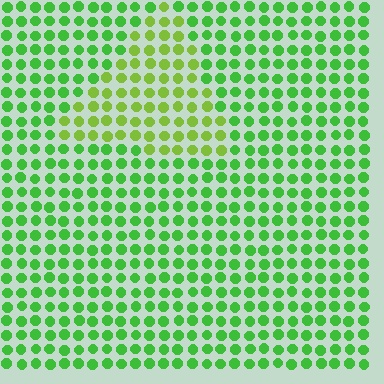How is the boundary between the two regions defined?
The boundary is defined purely by a slight shift in hue (about 30 degrees). Spacing, size, and orientation are identical on both sides.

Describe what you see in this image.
The image is filled with small green elements in a uniform arrangement. A triangle-shaped region is visible where the elements are tinted to a slightly different hue, forming a subtle color boundary.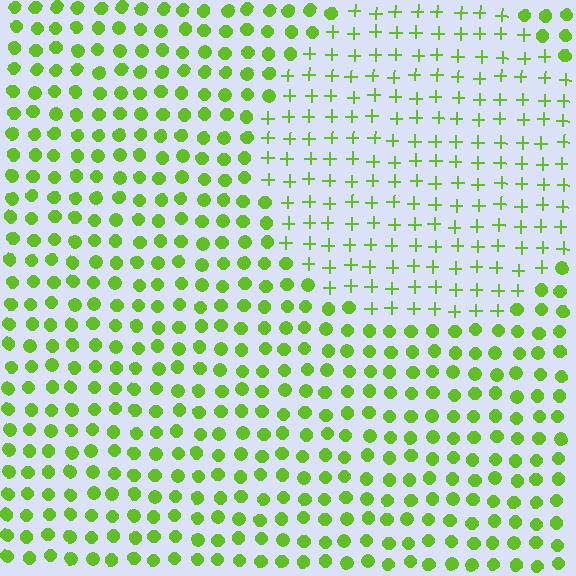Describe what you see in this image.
The image is filled with small lime elements arranged in a uniform grid. A circle-shaped region contains plus signs, while the surrounding area contains circles. The boundary is defined purely by the change in element shape.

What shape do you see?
I see a circle.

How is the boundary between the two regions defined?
The boundary is defined by a change in element shape: plus signs inside vs. circles outside. All elements share the same color and spacing.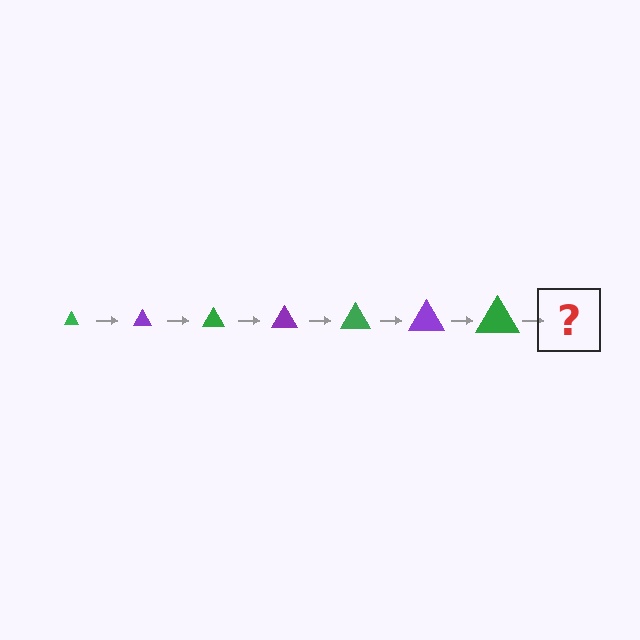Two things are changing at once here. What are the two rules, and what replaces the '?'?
The two rules are that the triangle grows larger each step and the color cycles through green and purple. The '?' should be a purple triangle, larger than the previous one.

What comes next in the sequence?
The next element should be a purple triangle, larger than the previous one.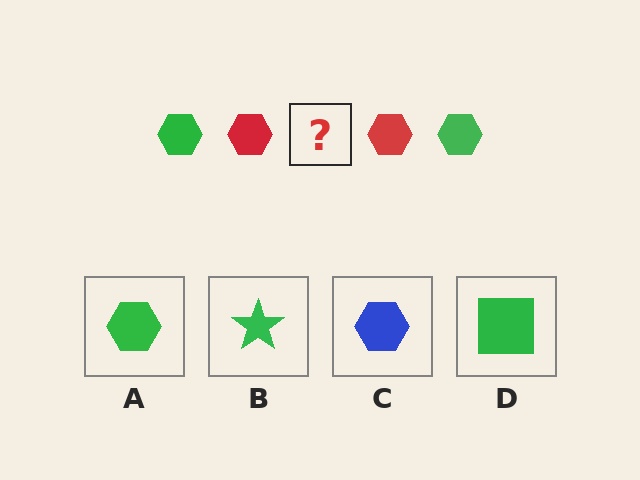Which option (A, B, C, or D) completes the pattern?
A.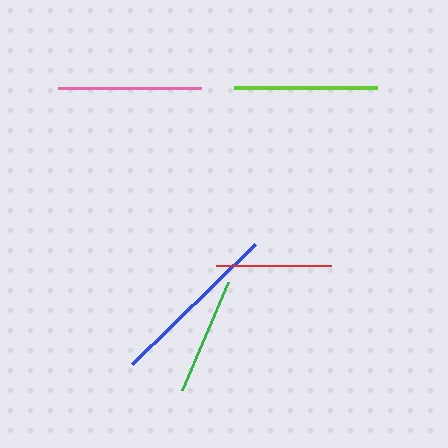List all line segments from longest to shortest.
From longest to shortest: blue, pink, lime, green, red.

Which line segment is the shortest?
The red line is the shortest at approximately 115 pixels.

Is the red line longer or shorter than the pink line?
The pink line is longer than the red line.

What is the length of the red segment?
The red segment is approximately 115 pixels long.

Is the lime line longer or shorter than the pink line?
The pink line is longer than the lime line.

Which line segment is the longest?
The blue line is the longest at approximately 172 pixels.